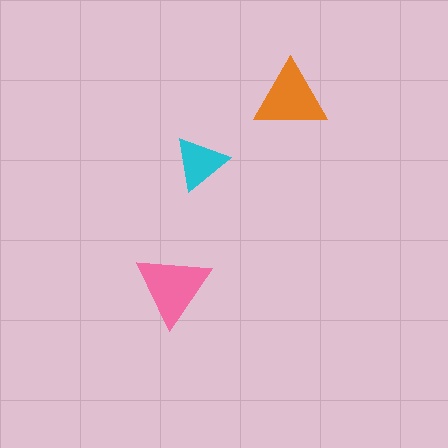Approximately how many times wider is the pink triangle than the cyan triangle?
About 1.5 times wider.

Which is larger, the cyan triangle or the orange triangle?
The orange one.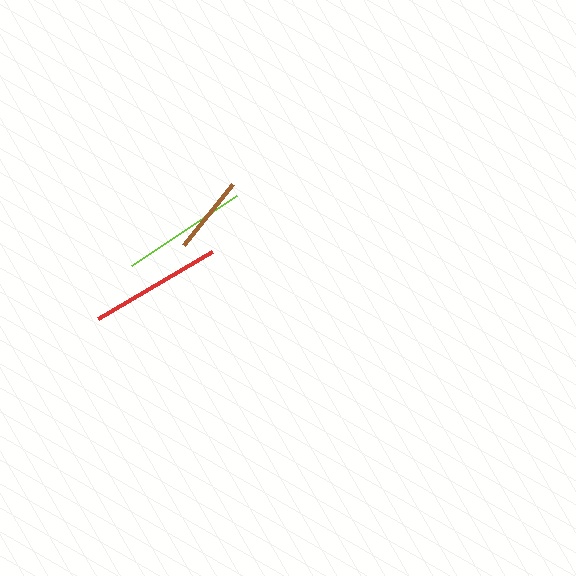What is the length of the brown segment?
The brown segment is approximately 78 pixels long.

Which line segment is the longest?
The red line is the longest at approximately 133 pixels.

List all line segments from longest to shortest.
From longest to shortest: red, lime, brown.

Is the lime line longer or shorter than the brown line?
The lime line is longer than the brown line.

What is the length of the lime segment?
The lime segment is approximately 127 pixels long.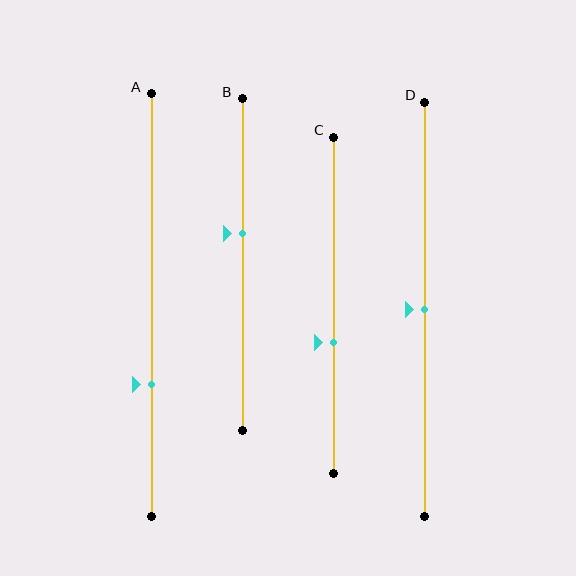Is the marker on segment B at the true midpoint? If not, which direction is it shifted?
No, the marker on segment B is shifted upward by about 9% of the segment length.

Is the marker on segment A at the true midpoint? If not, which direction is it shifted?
No, the marker on segment A is shifted downward by about 19% of the segment length.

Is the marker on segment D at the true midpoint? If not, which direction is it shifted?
Yes, the marker on segment D is at the true midpoint.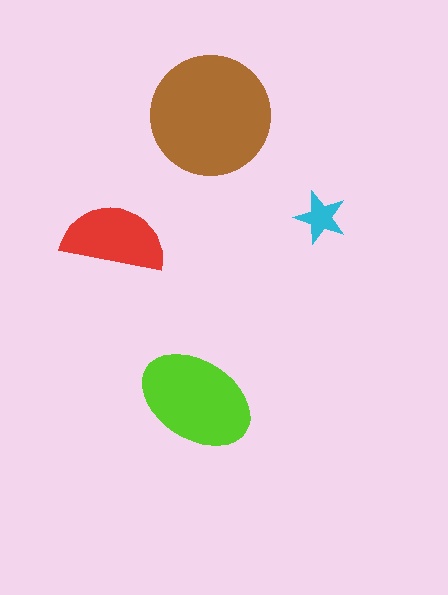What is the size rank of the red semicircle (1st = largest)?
3rd.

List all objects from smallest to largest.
The cyan star, the red semicircle, the lime ellipse, the brown circle.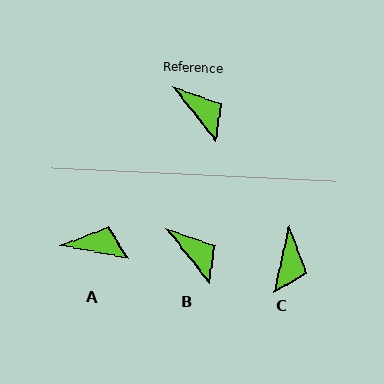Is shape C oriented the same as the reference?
No, it is off by about 51 degrees.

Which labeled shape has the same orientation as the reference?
B.